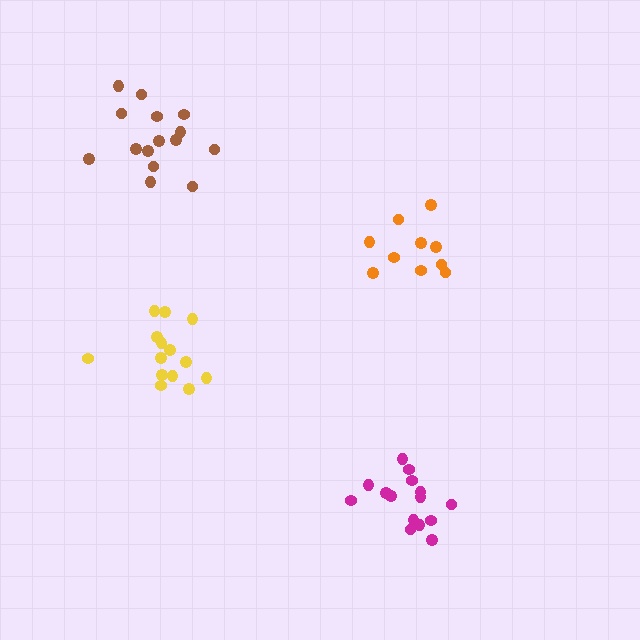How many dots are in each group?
Group 1: 10 dots, Group 2: 14 dots, Group 3: 15 dots, Group 4: 15 dots (54 total).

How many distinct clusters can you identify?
There are 4 distinct clusters.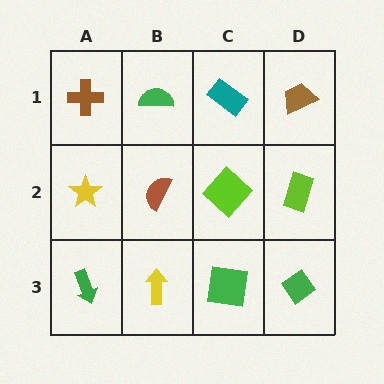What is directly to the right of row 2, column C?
A lime rectangle.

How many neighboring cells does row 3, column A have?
2.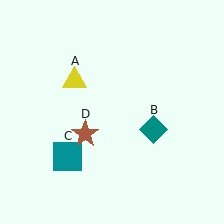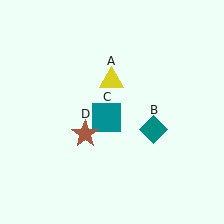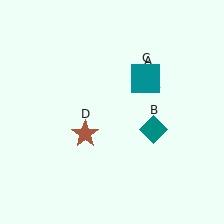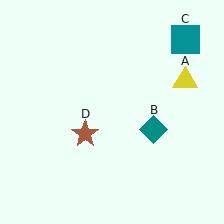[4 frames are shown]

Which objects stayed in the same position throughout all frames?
Teal diamond (object B) and brown star (object D) remained stationary.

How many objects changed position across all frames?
2 objects changed position: yellow triangle (object A), teal square (object C).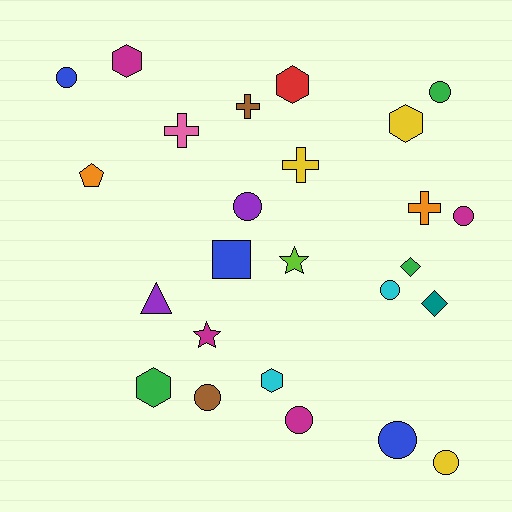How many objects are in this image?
There are 25 objects.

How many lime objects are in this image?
There is 1 lime object.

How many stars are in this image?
There are 2 stars.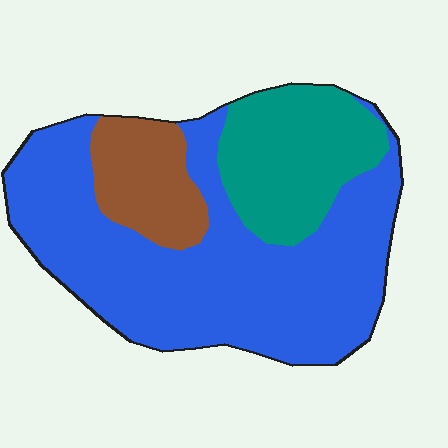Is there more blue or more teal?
Blue.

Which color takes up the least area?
Brown, at roughly 15%.